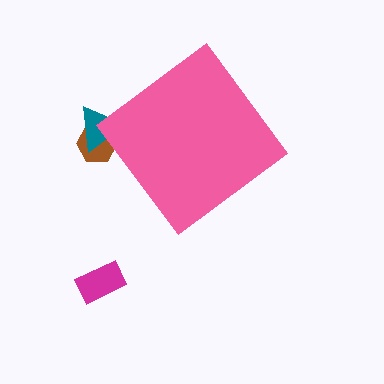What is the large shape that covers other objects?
A pink diamond.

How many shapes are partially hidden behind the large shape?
2 shapes are partially hidden.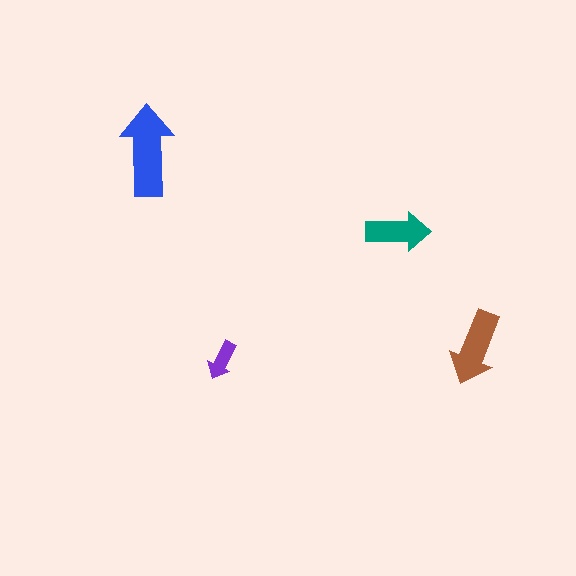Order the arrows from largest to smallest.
the blue one, the brown one, the teal one, the purple one.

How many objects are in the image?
There are 4 objects in the image.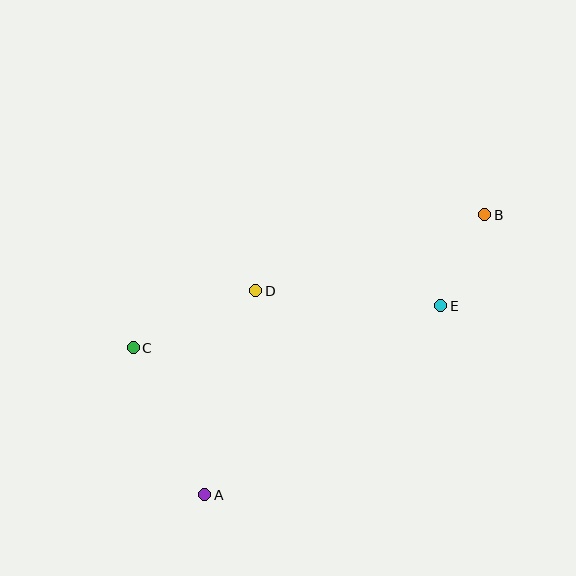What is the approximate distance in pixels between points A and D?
The distance between A and D is approximately 211 pixels.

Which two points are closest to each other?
Points B and E are closest to each other.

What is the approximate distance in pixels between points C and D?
The distance between C and D is approximately 136 pixels.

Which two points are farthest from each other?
Points A and B are farthest from each other.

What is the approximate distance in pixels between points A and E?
The distance between A and E is approximately 302 pixels.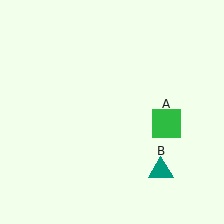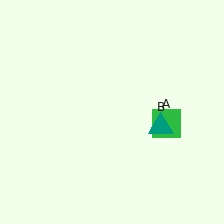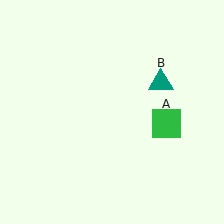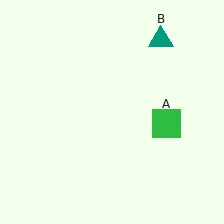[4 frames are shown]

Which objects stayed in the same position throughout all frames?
Green square (object A) remained stationary.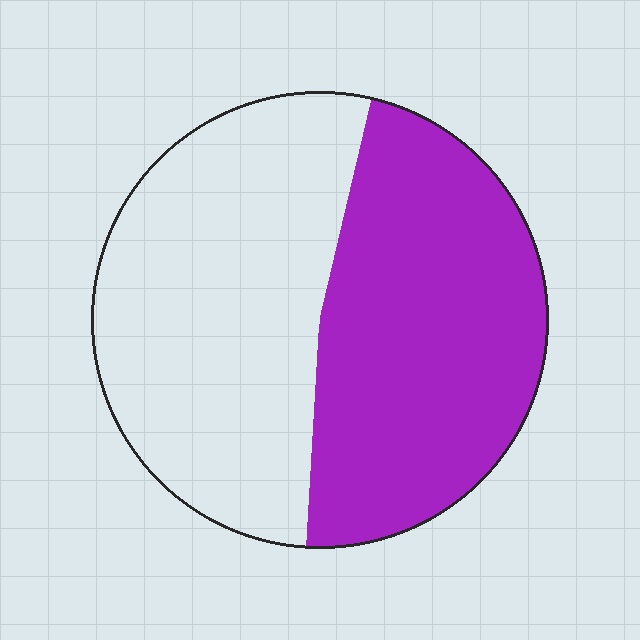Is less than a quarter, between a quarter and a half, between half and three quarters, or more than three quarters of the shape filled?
Between a quarter and a half.